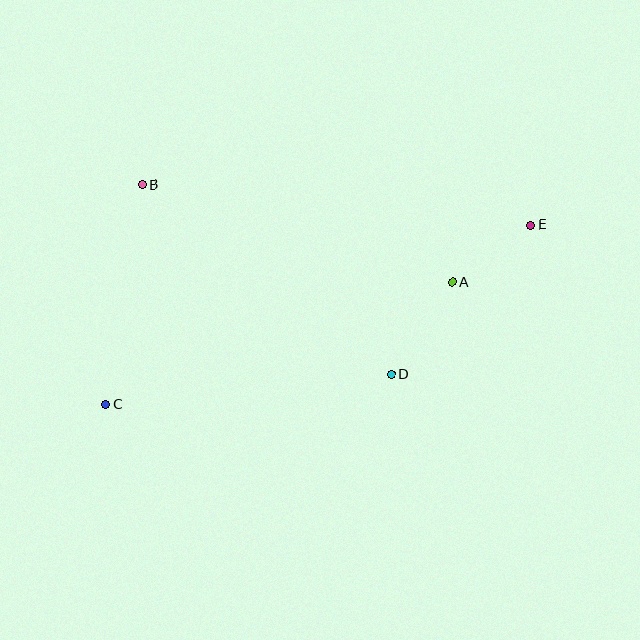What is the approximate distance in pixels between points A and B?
The distance between A and B is approximately 325 pixels.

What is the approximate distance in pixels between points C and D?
The distance between C and D is approximately 287 pixels.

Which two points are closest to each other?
Points A and E are closest to each other.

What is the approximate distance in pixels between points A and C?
The distance between A and C is approximately 368 pixels.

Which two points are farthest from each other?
Points C and E are farthest from each other.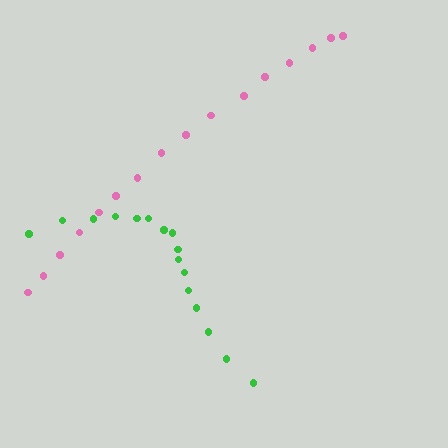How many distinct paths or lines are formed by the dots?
There are 2 distinct paths.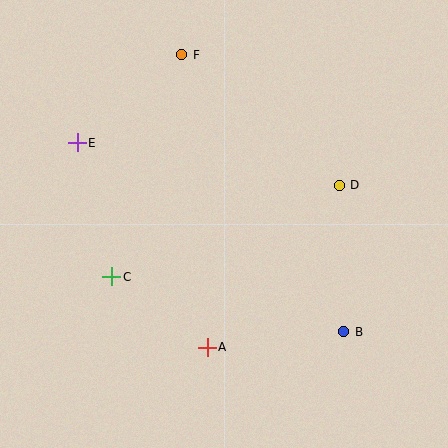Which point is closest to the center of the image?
Point D at (339, 185) is closest to the center.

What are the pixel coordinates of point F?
Point F is at (182, 55).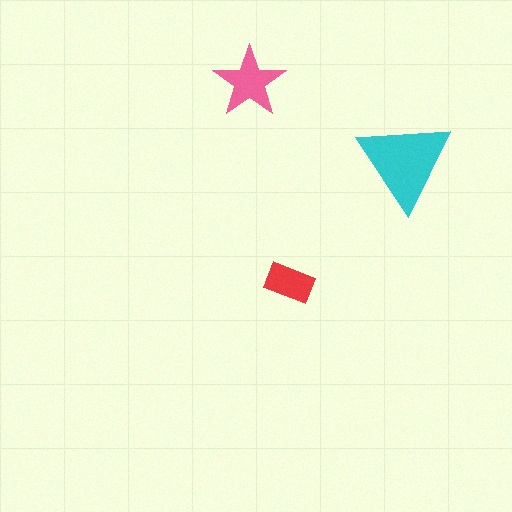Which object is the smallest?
The red rectangle.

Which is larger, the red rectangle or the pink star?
The pink star.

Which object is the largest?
The cyan triangle.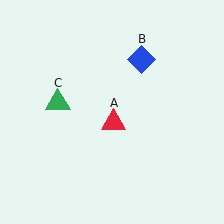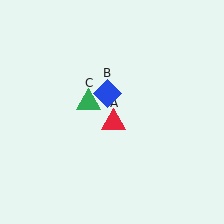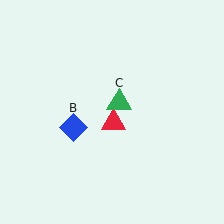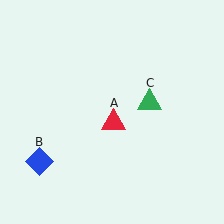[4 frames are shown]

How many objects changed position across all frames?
2 objects changed position: blue diamond (object B), green triangle (object C).